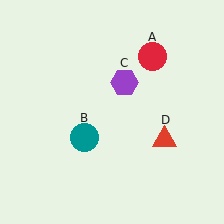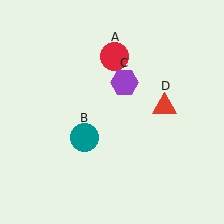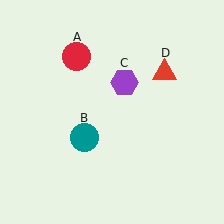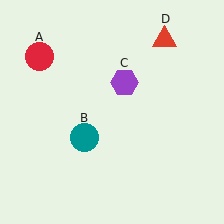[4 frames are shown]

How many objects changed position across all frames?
2 objects changed position: red circle (object A), red triangle (object D).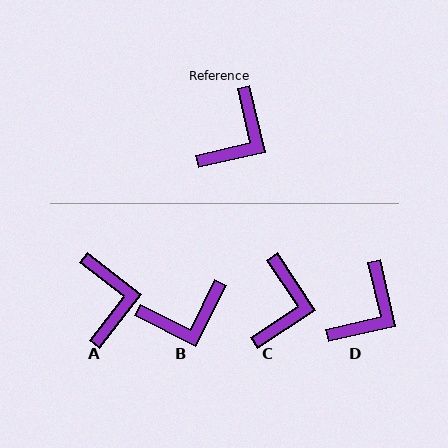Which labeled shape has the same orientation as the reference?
D.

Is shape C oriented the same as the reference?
No, it is off by about 20 degrees.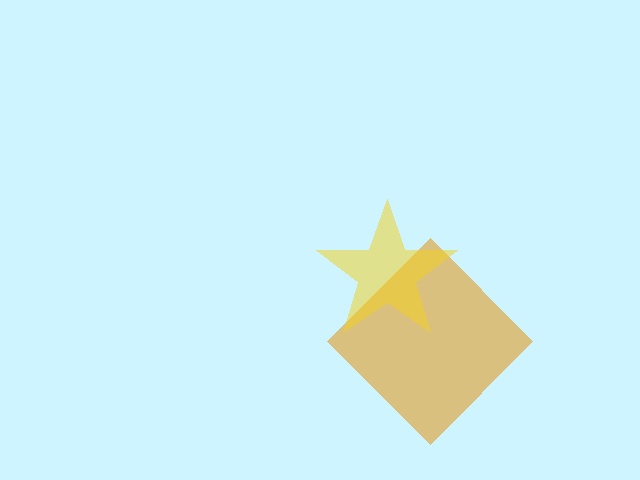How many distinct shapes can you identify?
There are 2 distinct shapes: an orange diamond, a yellow star.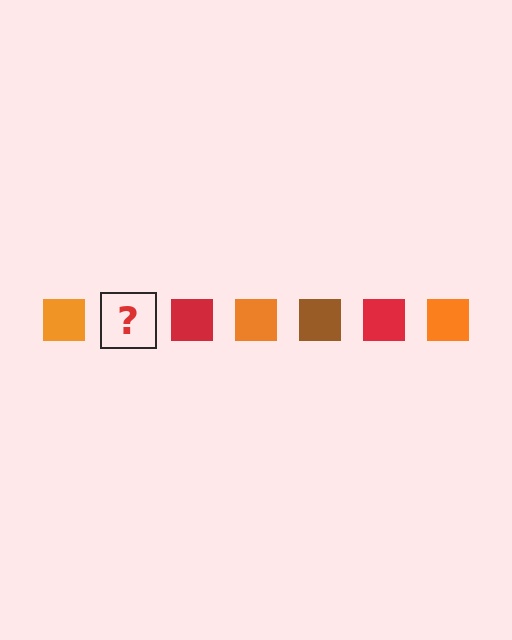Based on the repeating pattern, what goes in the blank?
The blank should be a brown square.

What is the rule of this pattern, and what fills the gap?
The rule is that the pattern cycles through orange, brown, red squares. The gap should be filled with a brown square.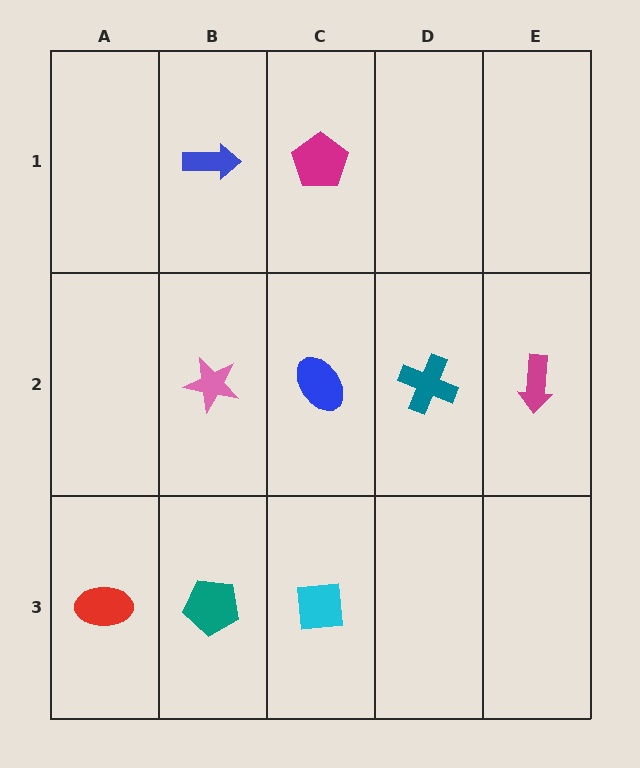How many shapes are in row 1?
2 shapes.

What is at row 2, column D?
A teal cross.